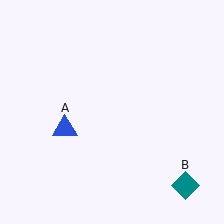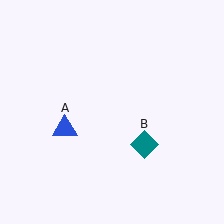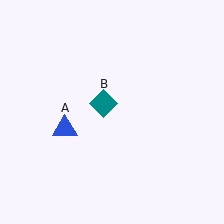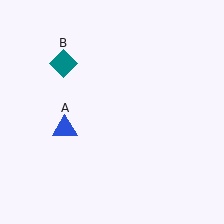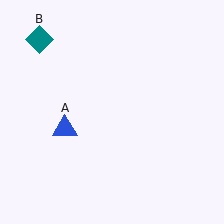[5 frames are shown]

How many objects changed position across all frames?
1 object changed position: teal diamond (object B).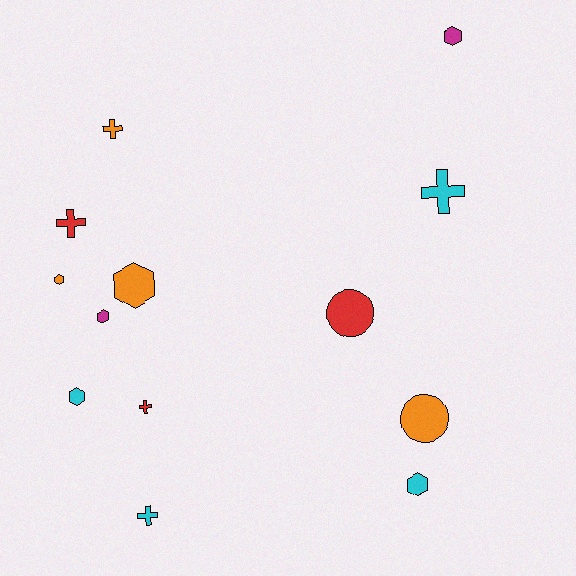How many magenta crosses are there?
There are no magenta crosses.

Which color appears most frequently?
Cyan, with 4 objects.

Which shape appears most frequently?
Hexagon, with 6 objects.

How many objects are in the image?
There are 13 objects.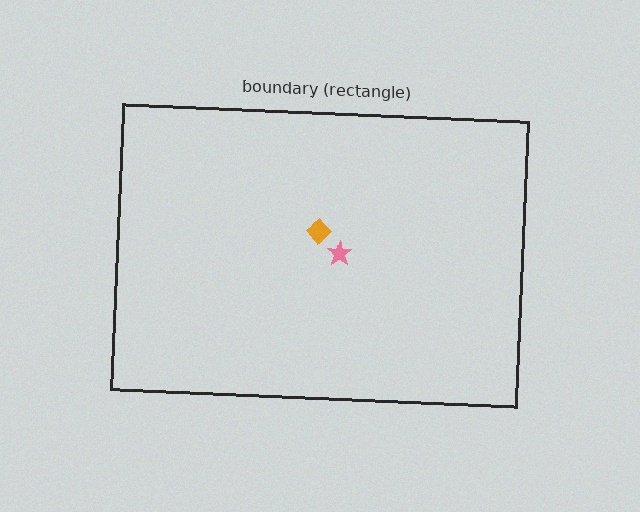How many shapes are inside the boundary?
2 inside, 0 outside.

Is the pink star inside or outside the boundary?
Inside.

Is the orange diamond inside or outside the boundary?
Inside.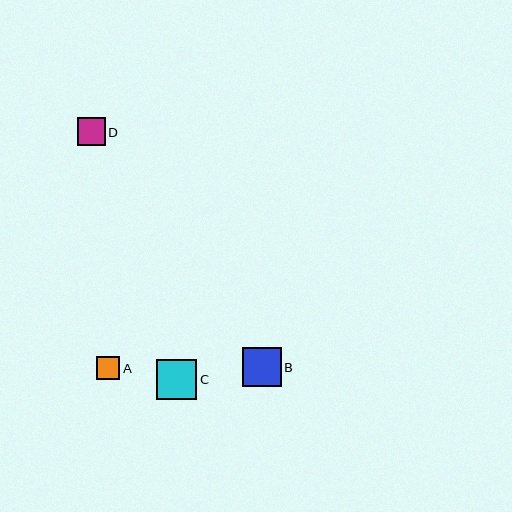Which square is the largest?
Square C is the largest with a size of approximately 40 pixels.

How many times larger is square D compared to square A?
Square D is approximately 1.2 times the size of square A.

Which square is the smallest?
Square A is the smallest with a size of approximately 23 pixels.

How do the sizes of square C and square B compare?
Square C and square B are approximately the same size.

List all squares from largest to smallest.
From largest to smallest: C, B, D, A.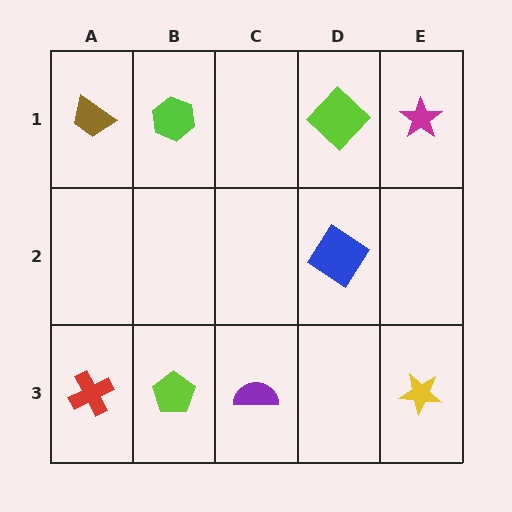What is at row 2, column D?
A blue diamond.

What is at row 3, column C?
A purple semicircle.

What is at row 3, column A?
A red cross.